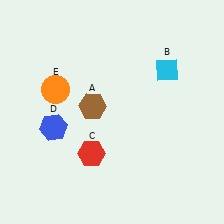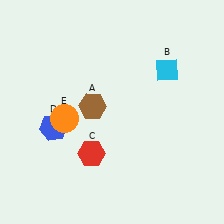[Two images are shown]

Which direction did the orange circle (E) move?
The orange circle (E) moved down.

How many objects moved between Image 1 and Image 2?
1 object moved between the two images.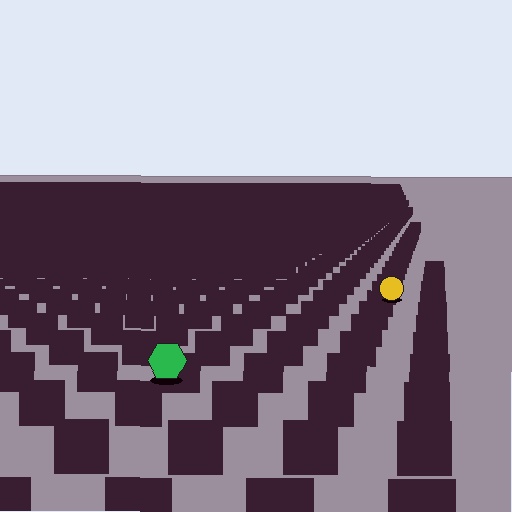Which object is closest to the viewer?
The green hexagon is closest. The texture marks near it are larger and more spread out.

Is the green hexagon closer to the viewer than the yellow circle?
Yes. The green hexagon is closer — you can tell from the texture gradient: the ground texture is coarser near it.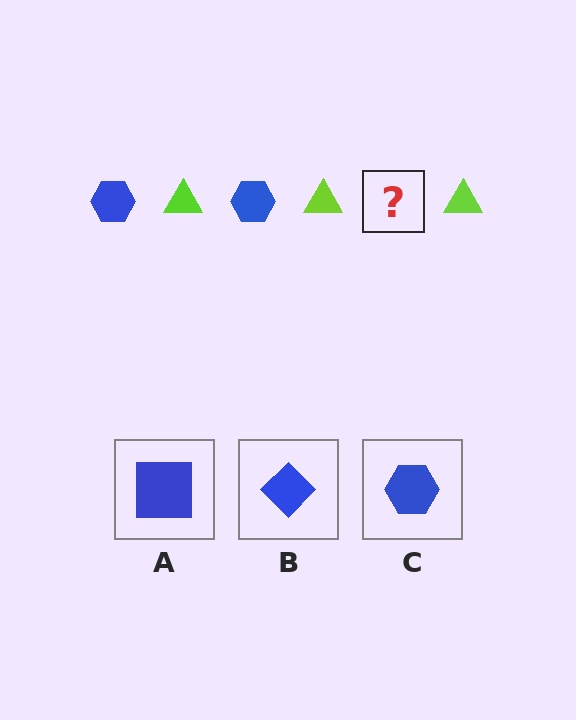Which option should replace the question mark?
Option C.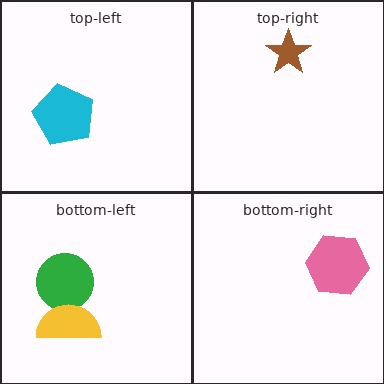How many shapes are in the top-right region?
1.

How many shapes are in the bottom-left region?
2.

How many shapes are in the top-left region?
1.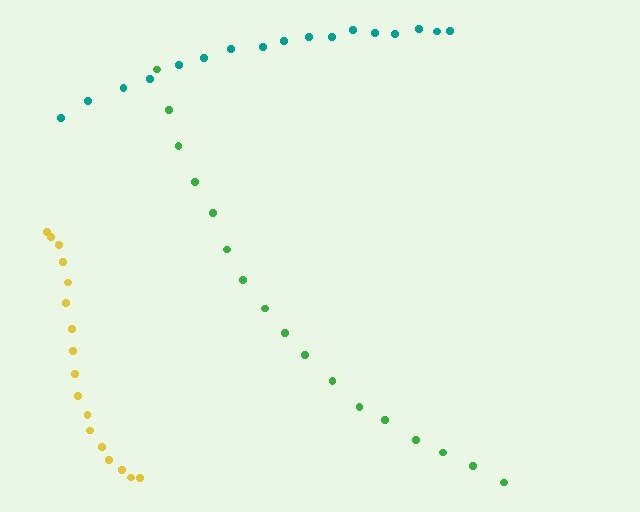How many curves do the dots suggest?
There are 3 distinct paths.